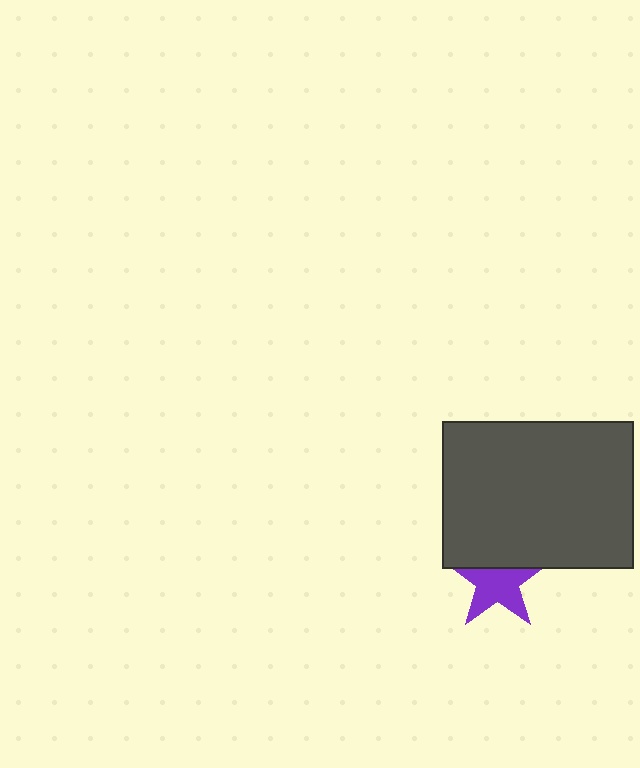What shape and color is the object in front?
The object in front is a dark gray rectangle.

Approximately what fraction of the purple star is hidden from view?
Roughly 35% of the purple star is hidden behind the dark gray rectangle.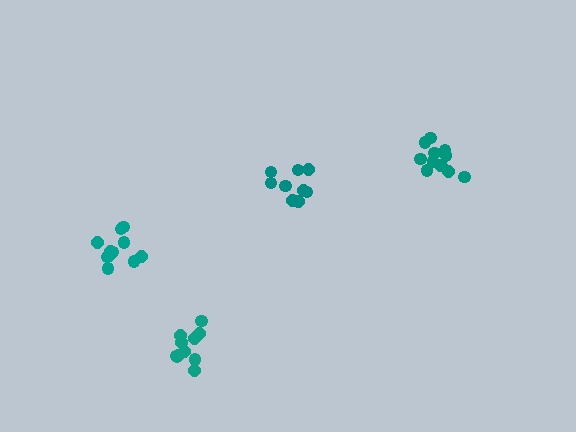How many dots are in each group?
Group 1: 10 dots, Group 2: 12 dots, Group 3: 11 dots, Group 4: 11 dots (44 total).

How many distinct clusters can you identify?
There are 4 distinct clusters.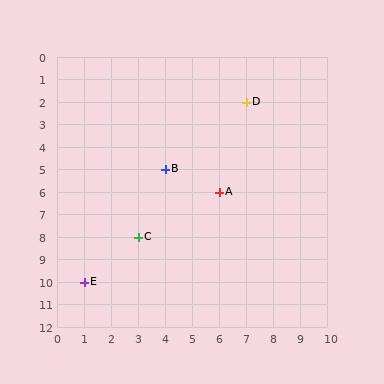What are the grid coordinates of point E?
Point E is at grid coordinates (1, 10).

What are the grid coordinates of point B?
Point B is at grid coordinates (4, 5).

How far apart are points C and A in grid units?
Points C and A are 3 columns and 2 rows apart (about 3.6 grid units diagonally).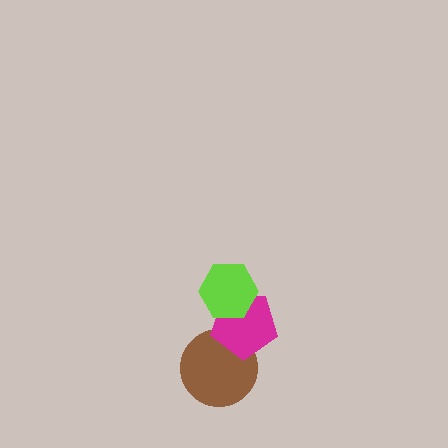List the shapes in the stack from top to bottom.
From top to bottom: the lime hexagon, the magenta pentagon, the brown circle.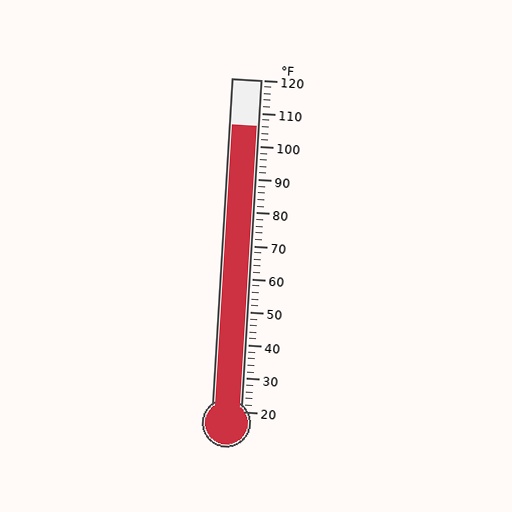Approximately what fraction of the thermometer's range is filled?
The thermometer is filled to approximately 85% of its range.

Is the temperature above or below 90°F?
The temperature is above 90°F.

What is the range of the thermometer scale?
The thermometer scale ranges from 20°F to 120°F.